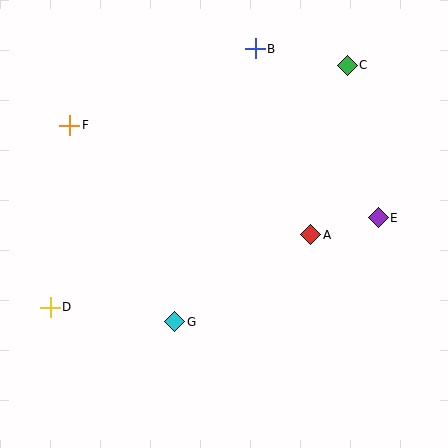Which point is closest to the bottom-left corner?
Point D is closest to the bottom-left corner.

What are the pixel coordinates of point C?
Point C is at (347, 65).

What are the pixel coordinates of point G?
Point G is at (175, 322).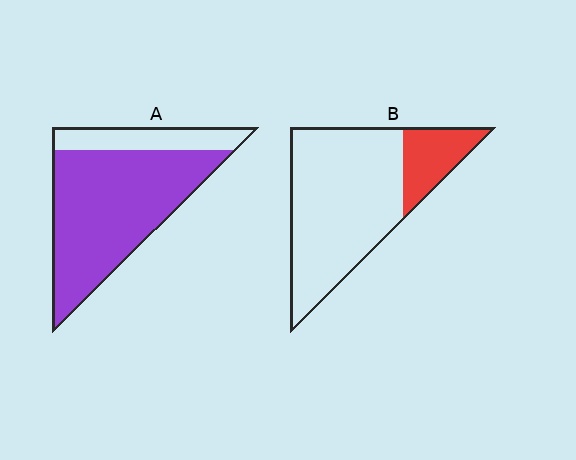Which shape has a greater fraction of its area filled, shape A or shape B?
Shape A.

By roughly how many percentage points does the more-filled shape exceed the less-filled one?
By roughly 60 percentage points (A over B).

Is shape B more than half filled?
No.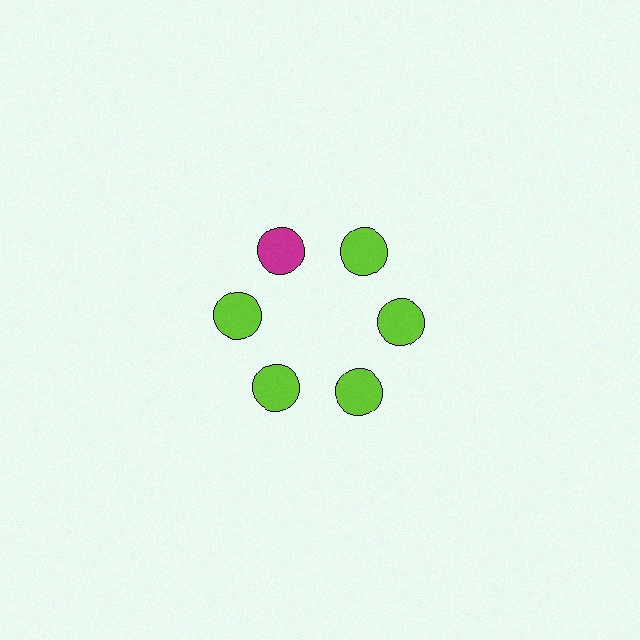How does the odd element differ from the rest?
It has a different color: magenta instead of lime.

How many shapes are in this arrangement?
There are 6 shapes arranged in a ring pattern.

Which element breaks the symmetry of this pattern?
The magenta circle at roughly the 11 o'clock position breaks the symmetry. All other shapes are lime circles.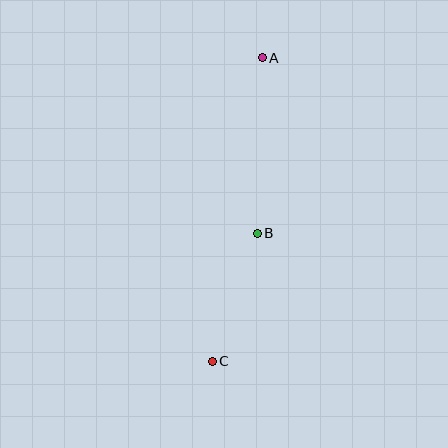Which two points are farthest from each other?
Points A and C are farthest from each other.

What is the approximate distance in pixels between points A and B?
The distance between A and B is approximately 176 pixels.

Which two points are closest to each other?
Points B and C are closest to each other.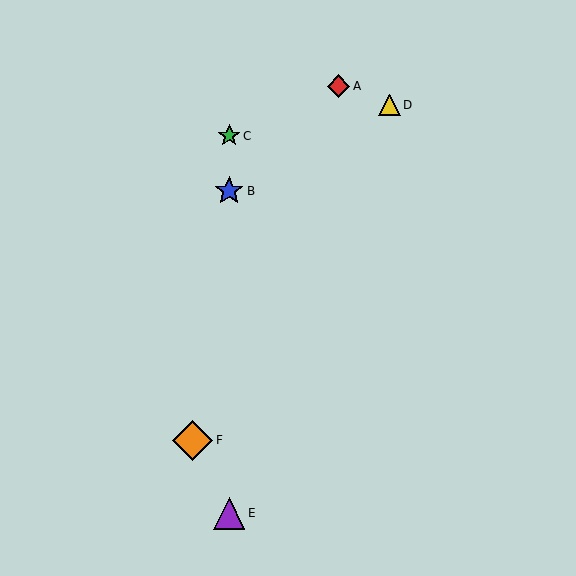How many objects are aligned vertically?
3 objects (B, C, E) are aligned vertically.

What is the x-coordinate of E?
Object E is at x≈229.